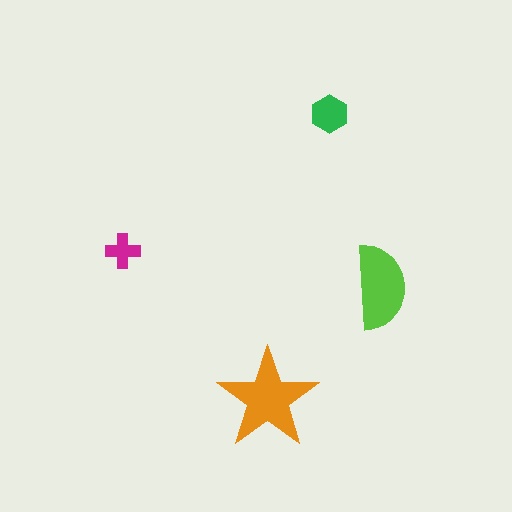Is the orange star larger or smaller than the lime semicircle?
Larger.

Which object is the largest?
The orange star.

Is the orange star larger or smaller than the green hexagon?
Larger.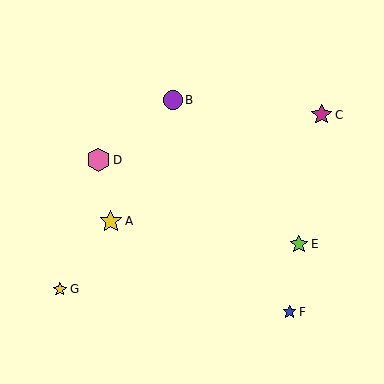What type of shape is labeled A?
Shape A is a yellow star.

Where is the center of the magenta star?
The center of the magenta star is at (321, 115).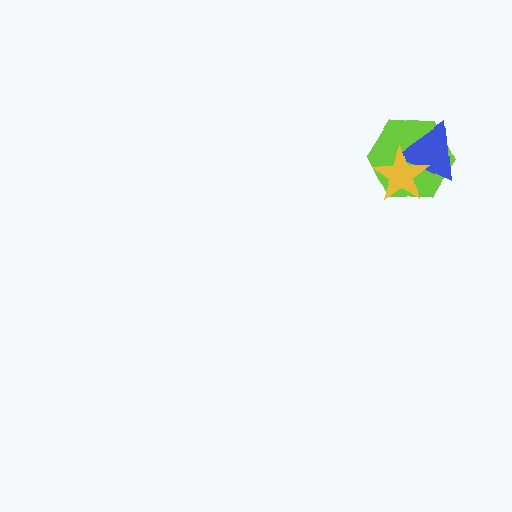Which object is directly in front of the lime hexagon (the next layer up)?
The blue triangle is directly in front of the lime hexagon.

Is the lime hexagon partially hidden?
Yes, it is partially covered by another shape.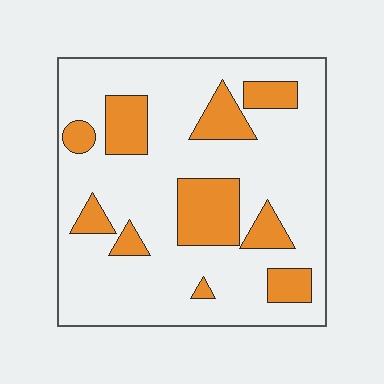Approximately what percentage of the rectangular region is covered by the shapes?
Approximately 25%.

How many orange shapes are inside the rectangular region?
10.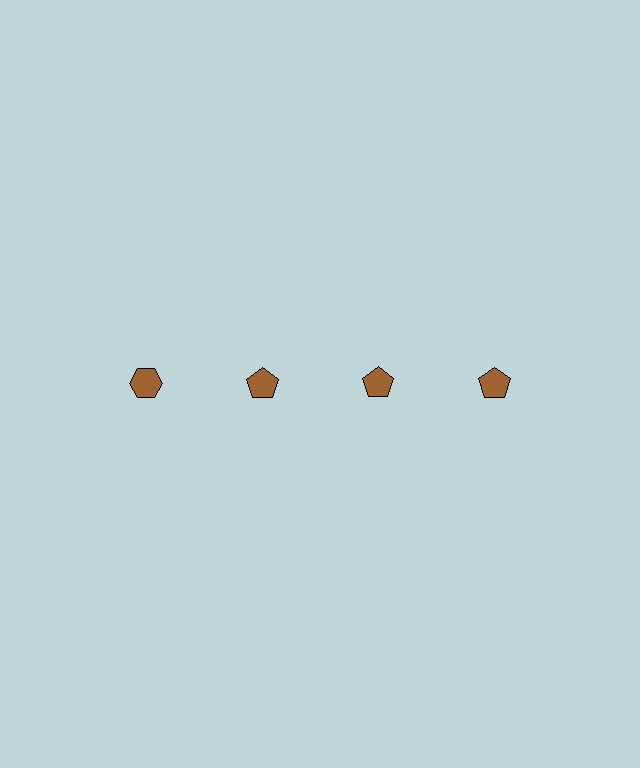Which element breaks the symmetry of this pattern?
The brown hexagon in the top row, leftmost column breaks the symmetry. All other shapes are brown pentagons.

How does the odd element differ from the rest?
It has a different shape: hexagon instead of pentagon.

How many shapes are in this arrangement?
There are 4 shapes arranged in a grid pattern.